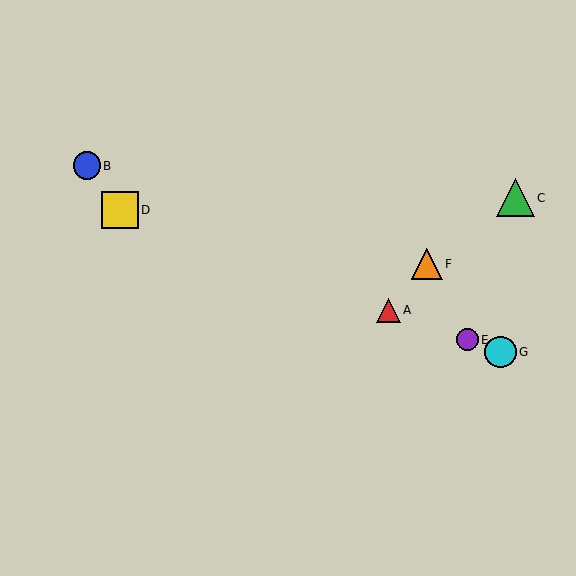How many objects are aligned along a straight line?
4 objects (A, D, E, G) are aligned along a straight line.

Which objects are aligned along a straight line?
Objects A, D, E, G are aligned along a straight line.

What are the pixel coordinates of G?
Object G is at (501, 352).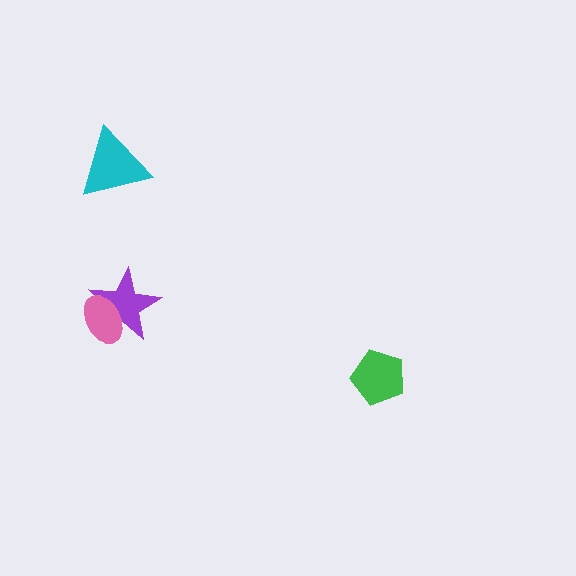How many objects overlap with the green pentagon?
0 objects overlap with the green pentagon.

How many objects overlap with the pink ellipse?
1 object overlaps with the pink ellipse.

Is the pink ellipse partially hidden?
No, no other shape covers it.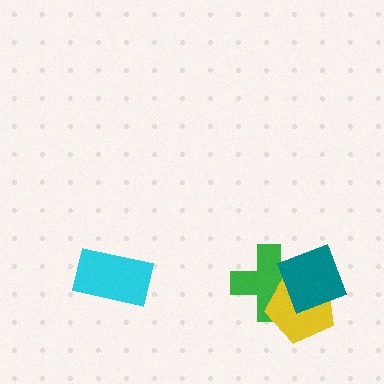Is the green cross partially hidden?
Yes, it is partially covered by another shape.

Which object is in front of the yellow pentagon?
The teal square is in front of the yellow pentagon.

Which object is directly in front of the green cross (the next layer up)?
The yellow pentagon is directly in front of the green cross.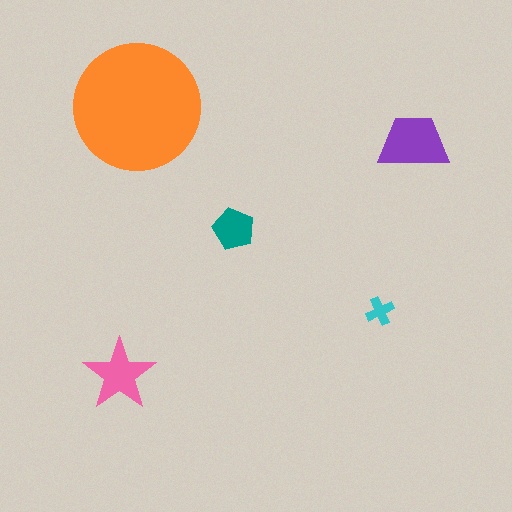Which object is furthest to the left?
The pink star is leftmost.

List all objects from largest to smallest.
The orange circle, the purple trapezoid, the pink star, the teal pentagon, the cyan cross.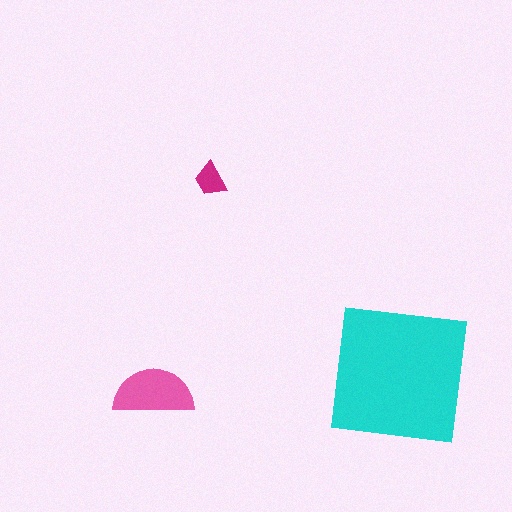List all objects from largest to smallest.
The cyan square, the pink semicircle, the magenta trapezoid.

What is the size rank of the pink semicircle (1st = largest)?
2nd.